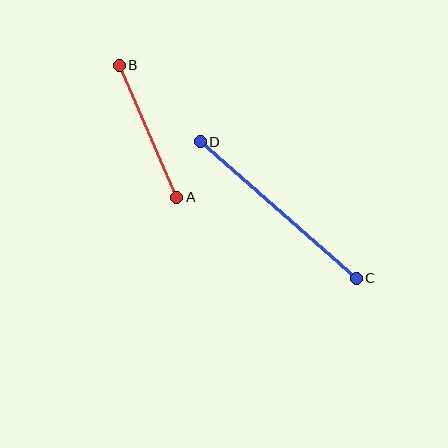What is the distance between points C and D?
The distance is approximately 208 pixels.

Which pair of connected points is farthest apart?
Points C and D are farthest apart.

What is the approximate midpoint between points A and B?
The midpoint is at approximately (148, 131) pixels.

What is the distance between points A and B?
The distance is approximately 144 pixels.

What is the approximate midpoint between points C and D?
The midpoint is at approximately (278, 210) pixels.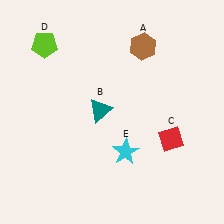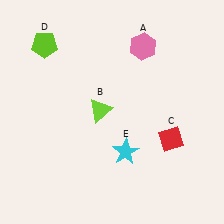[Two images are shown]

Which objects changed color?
A changed from brown to pink. B changed from teal to lime.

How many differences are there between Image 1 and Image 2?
There are 2 differences between the two images.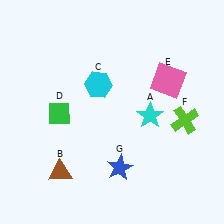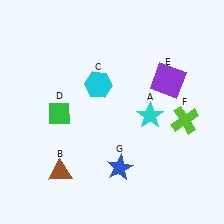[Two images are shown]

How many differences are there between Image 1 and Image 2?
There is 1 difference between the two images.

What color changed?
The square (E) changed from pink in Image 1 to purple in Image 2.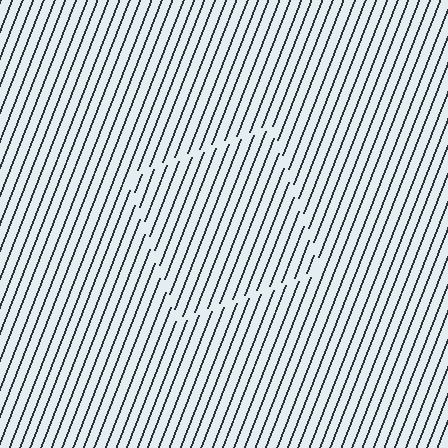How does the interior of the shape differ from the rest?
The interior of the shape contains the same grating, shifted by half a period — the contour is defined by the phase discontinuity where line-ends from the inner and outer gratings abut.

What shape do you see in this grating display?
An illusory square. The interior of the shape contains the same grating, shifted by half a period — the contour is defined by the phase discontinuity where line-ends from the inner and outer gratings abut.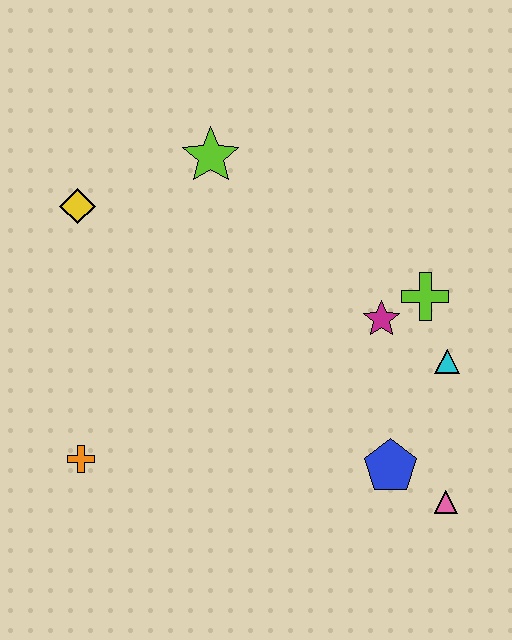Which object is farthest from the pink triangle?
The yellow diamond is farthest from the pink triangle.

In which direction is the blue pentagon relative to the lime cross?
The blue pentagon is below the lime cross.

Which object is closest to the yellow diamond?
The lime star is closest to the yellow diamond.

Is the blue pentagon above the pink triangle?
Yes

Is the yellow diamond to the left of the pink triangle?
Yes